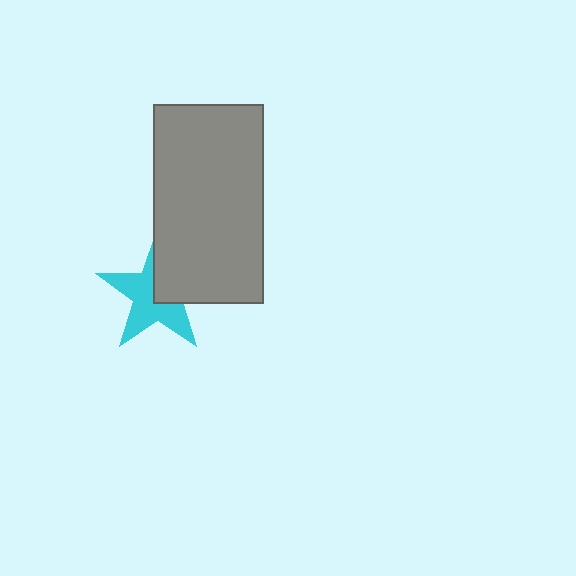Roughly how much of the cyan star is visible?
About half of it is visible (roughly 62%).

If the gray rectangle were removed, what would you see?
You would see the complete cyan star.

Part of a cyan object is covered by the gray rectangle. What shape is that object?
It is a star.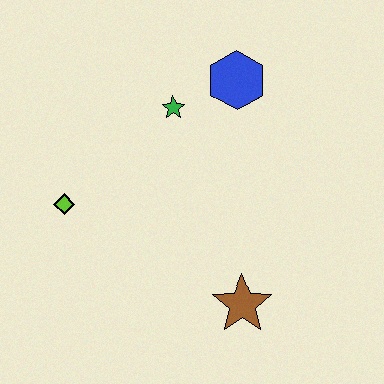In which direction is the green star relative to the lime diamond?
The green star is to the right of the lime diamond.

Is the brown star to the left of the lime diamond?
No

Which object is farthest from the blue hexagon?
The brown star is farthest from the blue hexagon.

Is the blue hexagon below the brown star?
No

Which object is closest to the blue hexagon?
The green star is closest to the blue hexagon.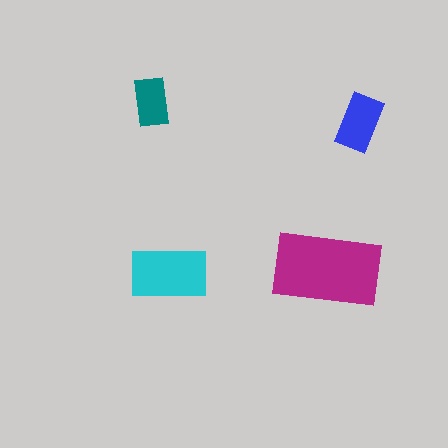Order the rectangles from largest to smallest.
the magenta one, the cyan one, the blue one, the teal one.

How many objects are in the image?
There are 4 objects in the image.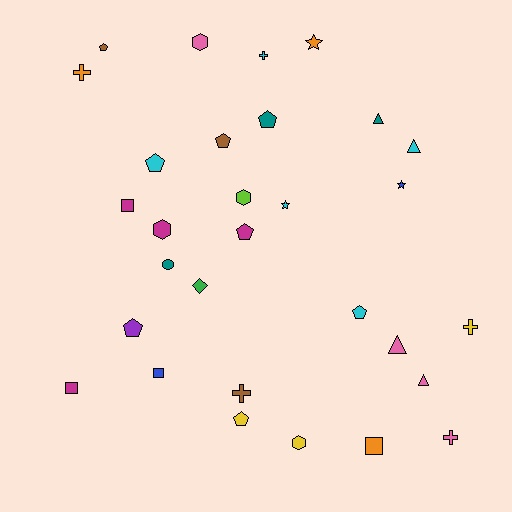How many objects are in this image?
There are 30 objects.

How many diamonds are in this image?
There is 1 diamond.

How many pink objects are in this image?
There are 4 pink objects.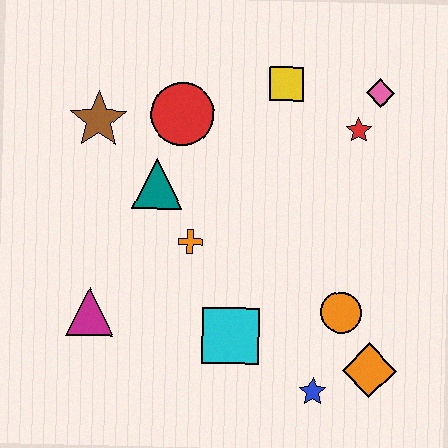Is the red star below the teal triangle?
No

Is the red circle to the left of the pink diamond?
Yes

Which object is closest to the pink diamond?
The red star is closest to the pink diamond.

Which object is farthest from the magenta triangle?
The pink diamond is farthest from the magenta triangle.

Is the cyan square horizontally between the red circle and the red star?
Yes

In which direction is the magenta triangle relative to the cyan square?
The magenta triangle is to the left of the cyan square.